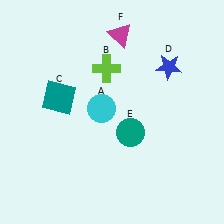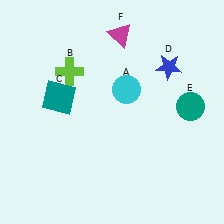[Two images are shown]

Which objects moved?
The objects that moved are: the cyan circle (A), the lime cross (B), the teal circle (E).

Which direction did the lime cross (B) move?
The lime cross (B) moved left.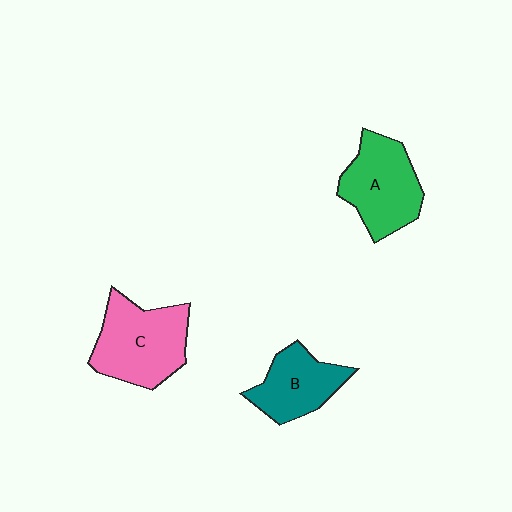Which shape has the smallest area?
Shape B (teal).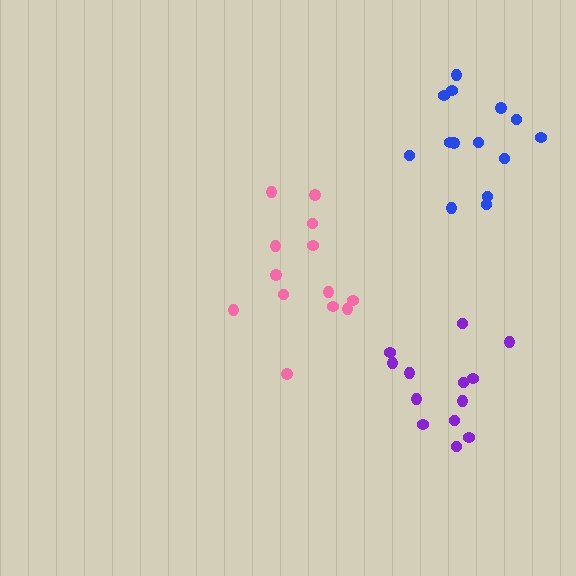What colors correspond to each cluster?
The clusters are colored: pink, purple, blue.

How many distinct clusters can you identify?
There are 3 distinct clusters.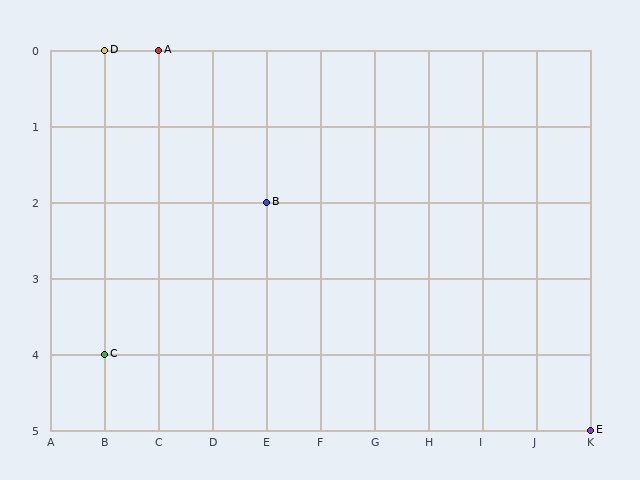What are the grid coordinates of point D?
Point D is at grid coordinates (B, 0).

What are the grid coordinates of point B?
Point B is at grid coordinates (E, 2).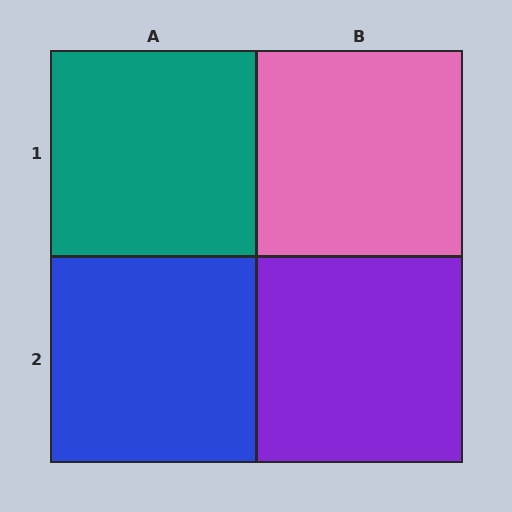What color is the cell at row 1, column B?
Pink.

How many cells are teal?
1 cell is teal.